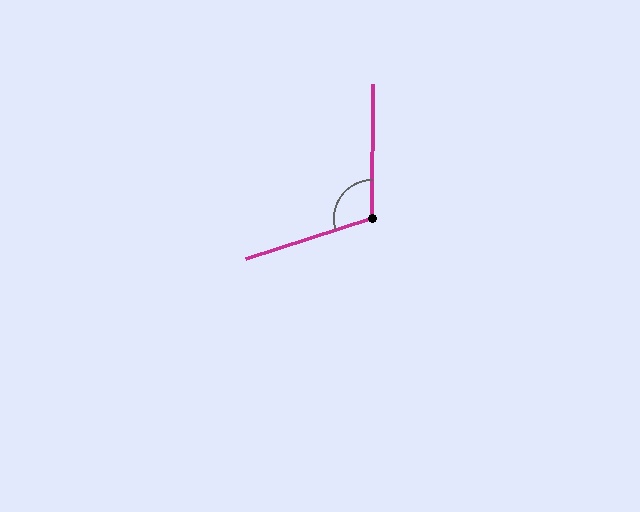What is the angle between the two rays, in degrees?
Approximately 108 degrees.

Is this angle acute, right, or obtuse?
It is obtuse.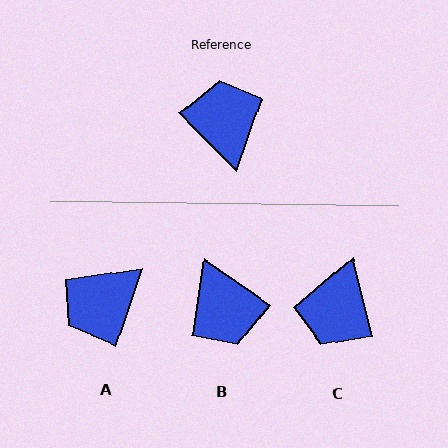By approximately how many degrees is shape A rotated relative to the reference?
Approximately 117 degrees counter-clockwise.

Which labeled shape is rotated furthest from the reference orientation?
B, about 169 degrees away.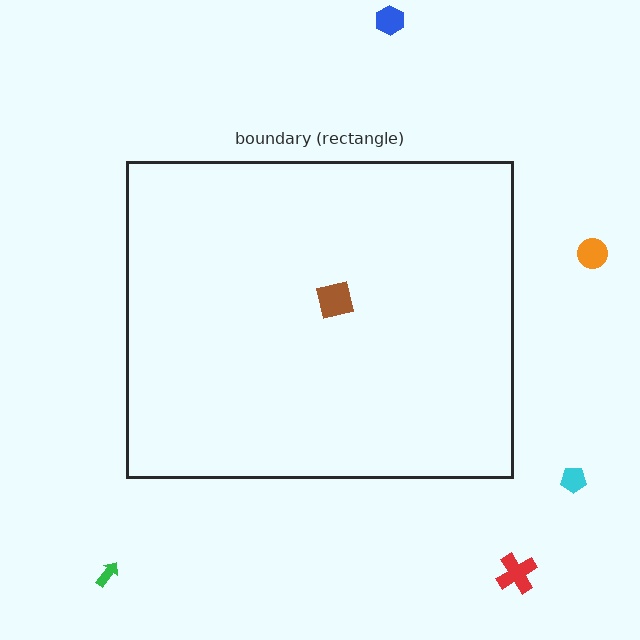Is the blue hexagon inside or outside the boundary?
Outside.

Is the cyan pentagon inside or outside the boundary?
Outside.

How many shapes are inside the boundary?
1 inside, 5 outside.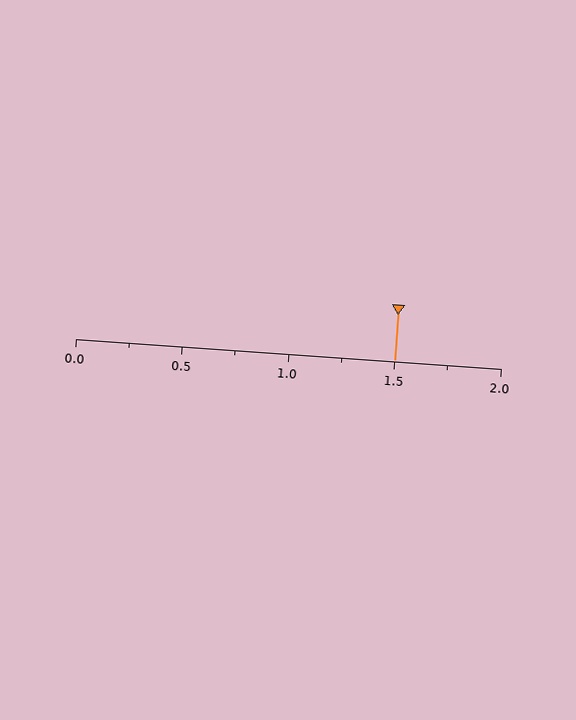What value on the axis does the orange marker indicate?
The marker indicates approximately 1.5.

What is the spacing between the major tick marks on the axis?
The major ticks are spaced 0.5 apart.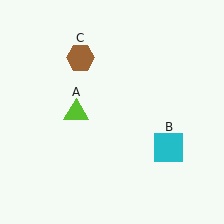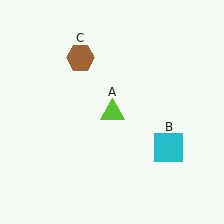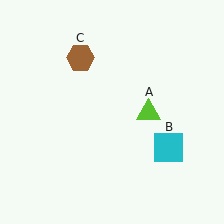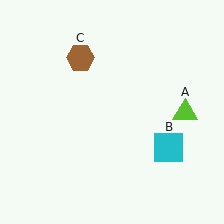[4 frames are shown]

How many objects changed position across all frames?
1 object changed position: lime triangle (object A).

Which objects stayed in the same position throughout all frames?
Cyan square (object B) and brown hexagon (object C) remained stationary.